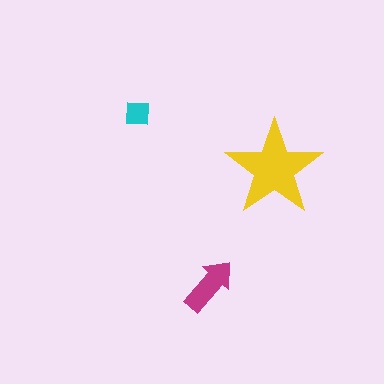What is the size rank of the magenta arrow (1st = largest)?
2nd.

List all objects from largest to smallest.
The yellow star, the magenta arrow, the cyan square.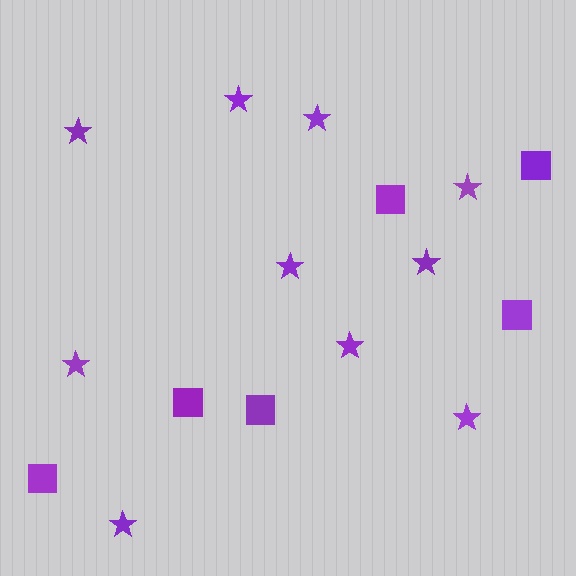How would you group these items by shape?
There are 2 groups: one group of squares (6) and one group of stars (10).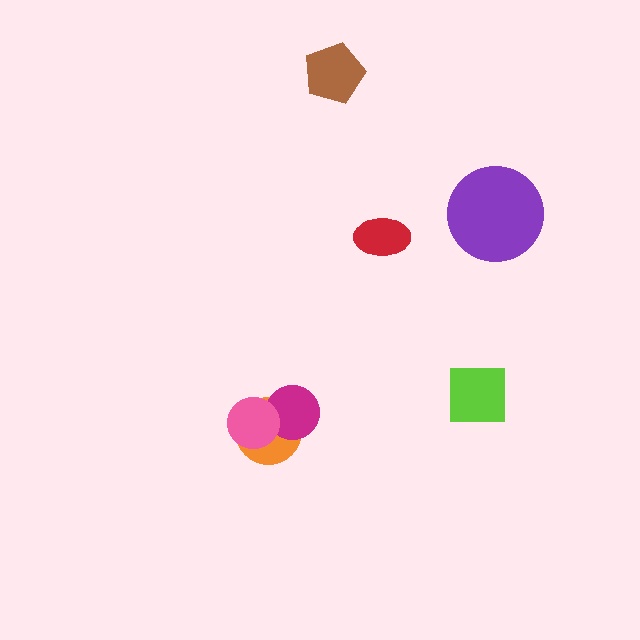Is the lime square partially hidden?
No, no other shape covers it.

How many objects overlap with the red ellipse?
0 objects overlap with the red ellipse.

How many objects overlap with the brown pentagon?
0 objects overlap with the brown pentagon.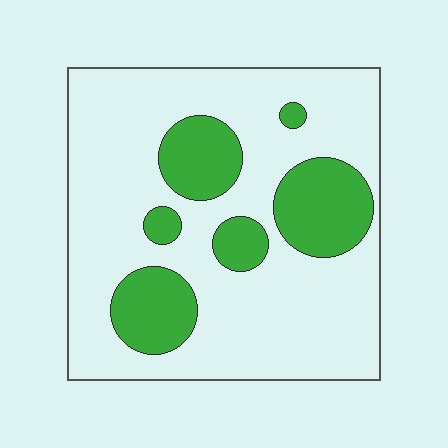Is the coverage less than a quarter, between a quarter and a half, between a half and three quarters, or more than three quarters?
Less than a quarter.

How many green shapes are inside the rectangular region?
6.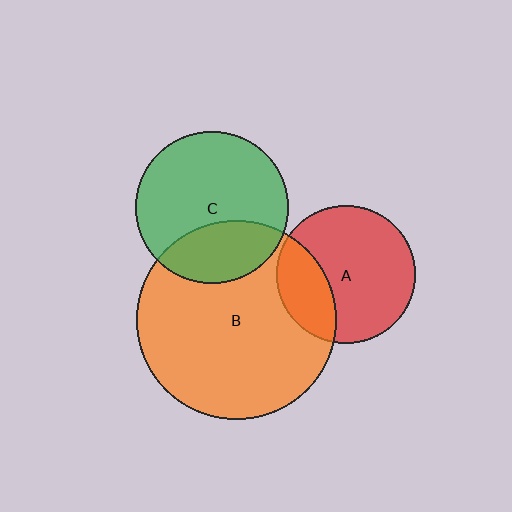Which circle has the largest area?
Circle B (orange).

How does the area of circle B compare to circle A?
Approximately 2.1 times.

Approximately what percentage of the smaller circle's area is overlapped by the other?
Approximately 25%.